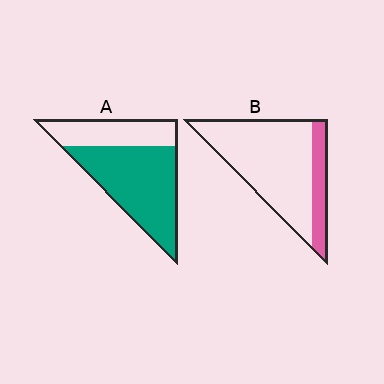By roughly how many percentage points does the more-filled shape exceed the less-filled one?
By roughly 45 percentage points (A over B).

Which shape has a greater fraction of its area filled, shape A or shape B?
Shape A.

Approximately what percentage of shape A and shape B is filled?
A is approximately 65% and B is approximately 20%.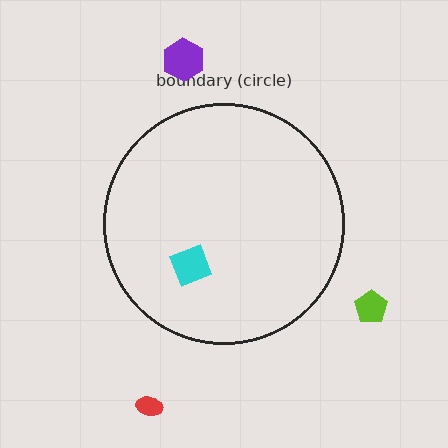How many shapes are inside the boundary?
1 inside, 3 outside.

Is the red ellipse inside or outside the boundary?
Outside.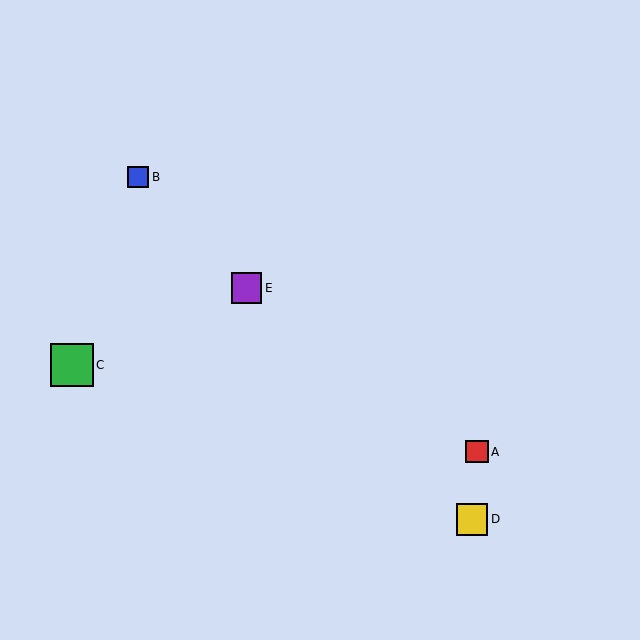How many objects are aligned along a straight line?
3 objects (B, D, E) are aligned along a straight line.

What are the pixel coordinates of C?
Object C is at (72, 365).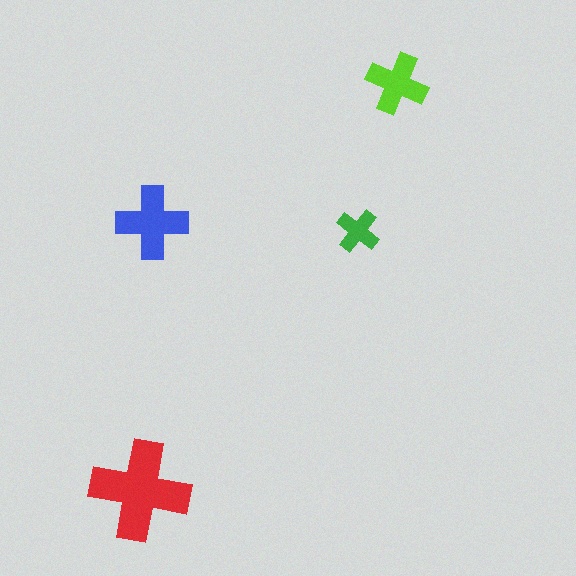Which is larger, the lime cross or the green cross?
The lime one.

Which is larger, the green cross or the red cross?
The red one.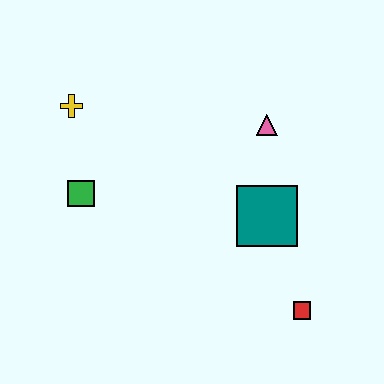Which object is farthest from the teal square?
The yellow cross is farthest from the teal square.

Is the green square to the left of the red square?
Yes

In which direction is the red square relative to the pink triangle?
The red square is below the pink triangle.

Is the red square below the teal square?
Yes